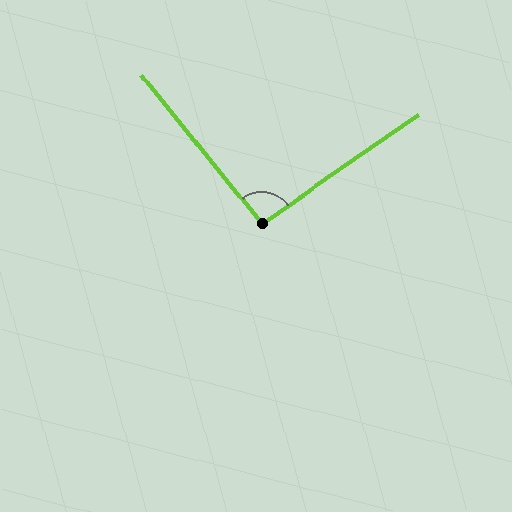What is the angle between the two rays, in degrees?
Approximately 94 degrees.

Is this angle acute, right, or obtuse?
It is approximately a right angle.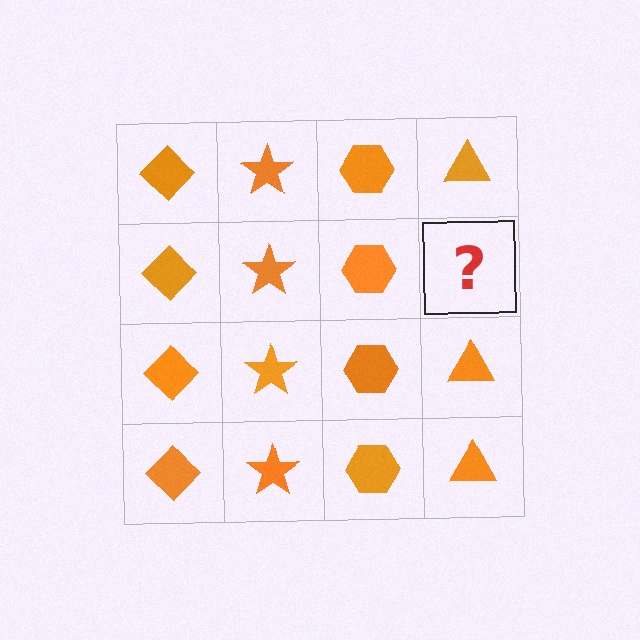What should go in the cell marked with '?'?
The missing cell should contain an orange triangle.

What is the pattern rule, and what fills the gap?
The rule is that each column has a consistent shape. The gap should be filled with an orange triangle.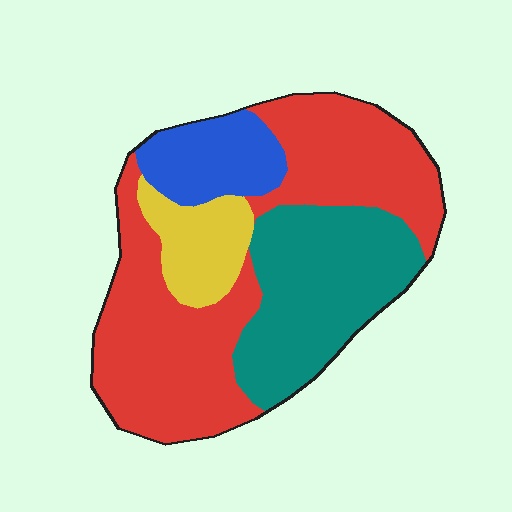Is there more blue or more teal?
Teal.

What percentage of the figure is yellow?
Yellow takes up about one tenth (1/10) of the figure.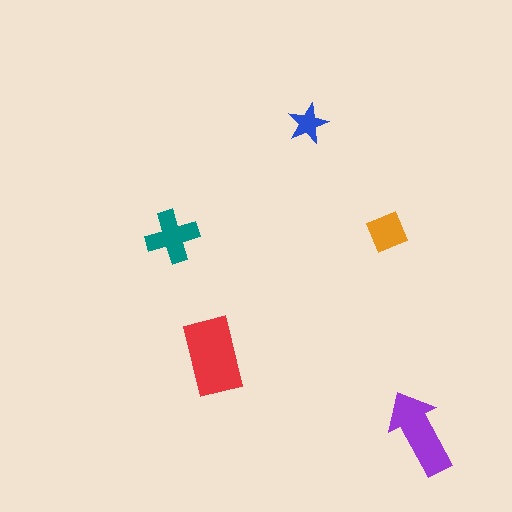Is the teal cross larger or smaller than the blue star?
Larger.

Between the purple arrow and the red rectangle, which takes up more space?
The red rectangle.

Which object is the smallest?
The blue star.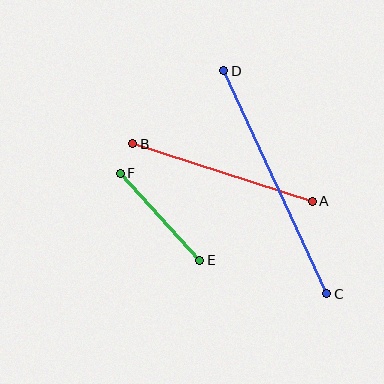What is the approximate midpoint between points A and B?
The midpoint is at approximately (223, 172) pixels.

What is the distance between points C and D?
The distance is approximately 246 pixels.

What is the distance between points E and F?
The distance is approximately 118 pixels.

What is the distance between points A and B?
The distance is approximately 188 pixels.